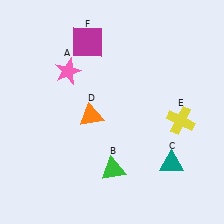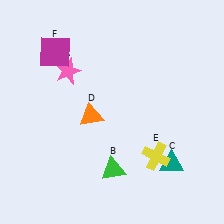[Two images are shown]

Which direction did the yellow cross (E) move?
The yellow cross (E) moved down.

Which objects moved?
The objects that moved are: the yellow cross (E), the magenta square (F).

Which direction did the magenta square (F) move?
The magenta square (F) moved left.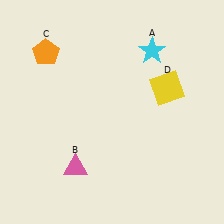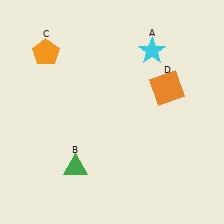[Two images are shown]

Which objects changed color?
B changed from pink to green. D changed from yellow to orange.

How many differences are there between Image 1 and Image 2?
There are 2 differences between the two images.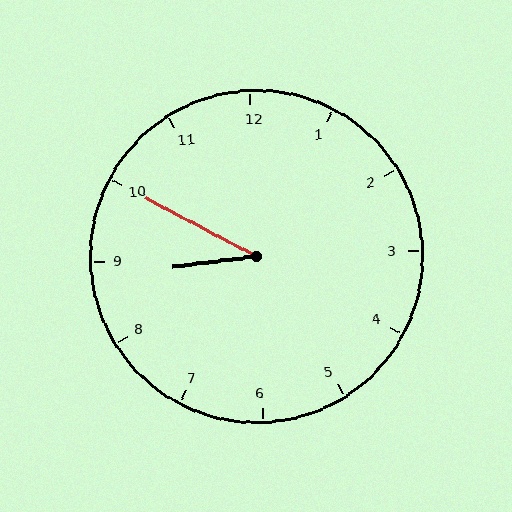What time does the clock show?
8:50.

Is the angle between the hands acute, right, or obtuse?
It is acute.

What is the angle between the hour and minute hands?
Approximately 35 degrees.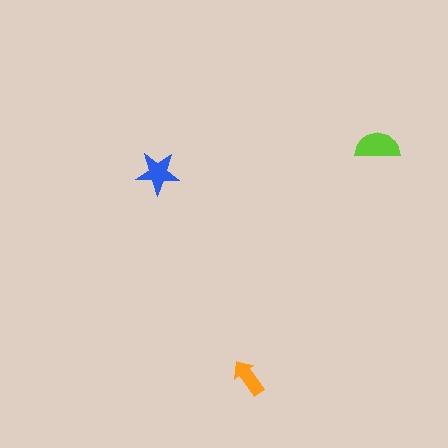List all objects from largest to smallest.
The lime semicircle, the blue star, the orange arrow.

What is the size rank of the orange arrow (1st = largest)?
3rd.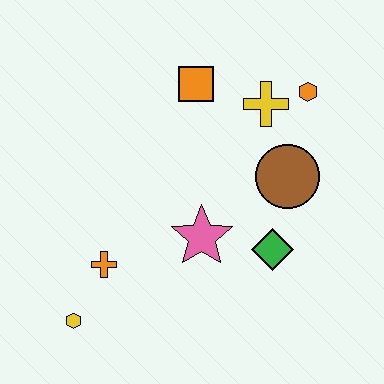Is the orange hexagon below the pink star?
No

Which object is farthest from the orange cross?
The orange hexagon is farthest from the orange cross.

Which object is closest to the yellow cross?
The orange hexagon is closest to the yellow cross.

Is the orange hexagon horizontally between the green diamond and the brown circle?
No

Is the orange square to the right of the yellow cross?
No